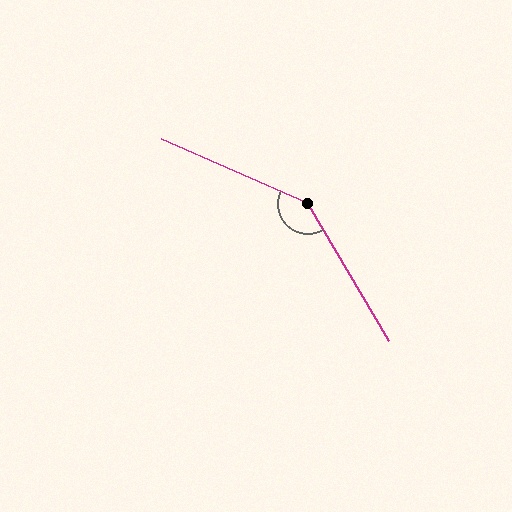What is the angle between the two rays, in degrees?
Approximately 144 degrees.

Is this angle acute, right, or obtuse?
It is obtuse.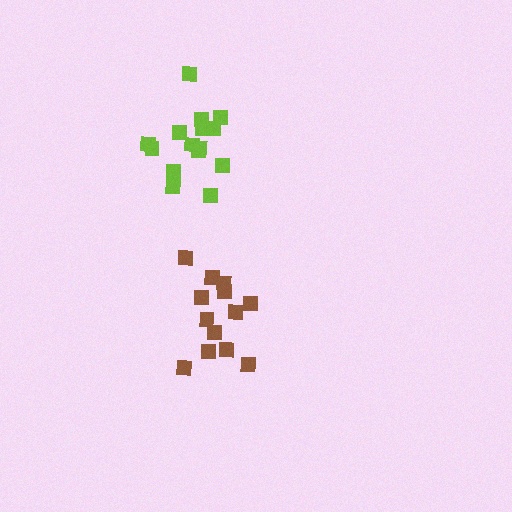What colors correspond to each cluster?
The clusters are colored: lime, brown.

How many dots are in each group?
Group 1: 15 dots, Group 2: 13 dots (28 total).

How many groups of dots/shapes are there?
There are 2 groups.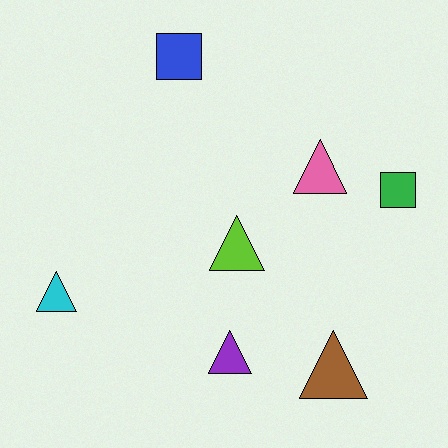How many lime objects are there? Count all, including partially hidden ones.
There is 1 lime object.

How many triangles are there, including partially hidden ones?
There are 5 triangles.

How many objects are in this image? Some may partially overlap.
There are 7 objects.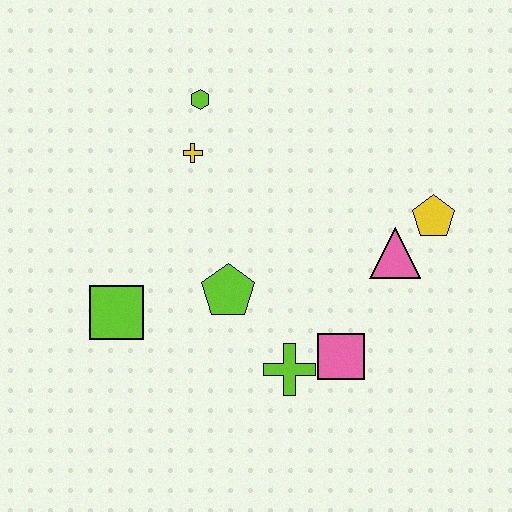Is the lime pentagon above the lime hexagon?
No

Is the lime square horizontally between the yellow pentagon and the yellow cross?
No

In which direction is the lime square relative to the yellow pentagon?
The lime square is to the left of the yellow pentagon.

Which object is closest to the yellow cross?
The lime hexagon is closest to the yellow cross.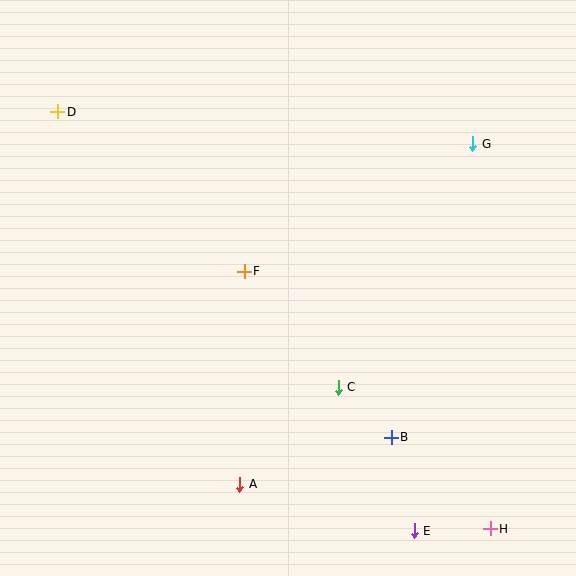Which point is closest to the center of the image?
Point F at (244, 271) is closest to the center.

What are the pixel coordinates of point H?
Point H is at (490, 529).